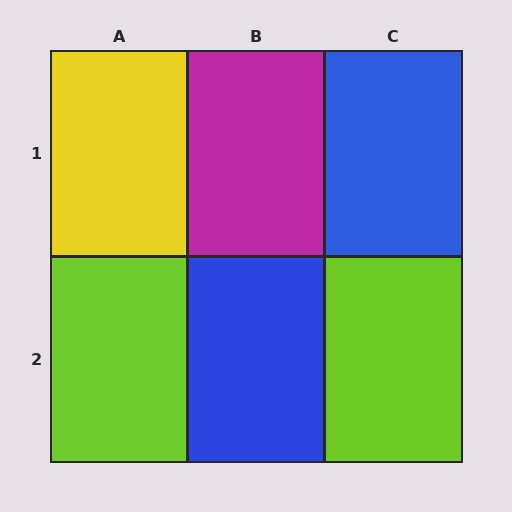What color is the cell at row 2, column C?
Lime.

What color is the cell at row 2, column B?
Blue.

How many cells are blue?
2 cells are blue.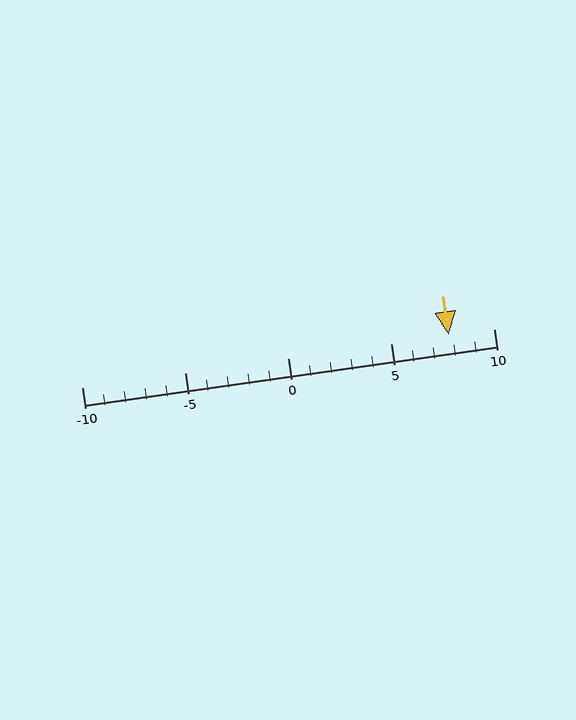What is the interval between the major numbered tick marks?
The major tick marks are spaced 5 units apart.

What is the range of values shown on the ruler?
The ruler shows values from -10 to 10.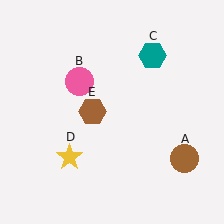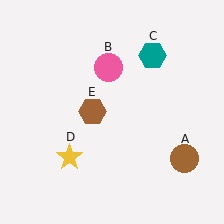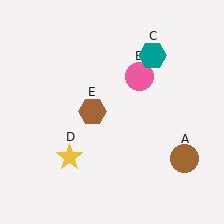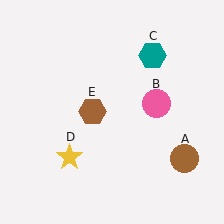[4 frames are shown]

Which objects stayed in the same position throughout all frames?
Brown circle (object A) and teal hexagon (object C) and yellow star (object D) and brown hexagon (object E) remained stationary.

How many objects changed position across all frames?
1 object changed position: pink circle (object B).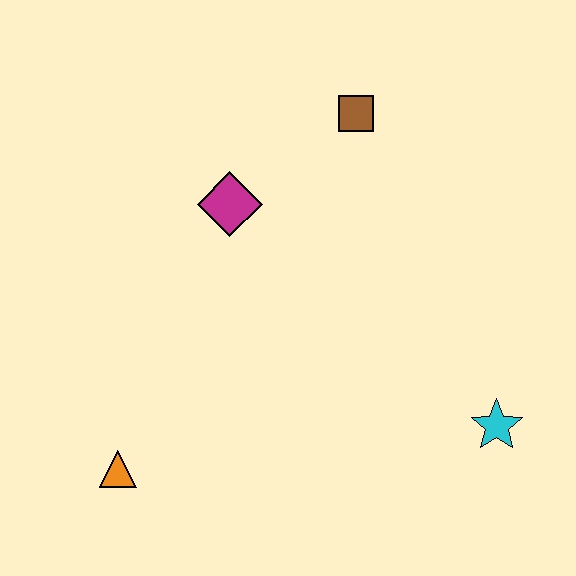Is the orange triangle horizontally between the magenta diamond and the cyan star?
No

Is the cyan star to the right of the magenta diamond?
Yes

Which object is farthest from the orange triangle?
The brown square is farthest from the orange triangle.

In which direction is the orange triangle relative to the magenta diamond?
The orange triangle is below the magenta diamond.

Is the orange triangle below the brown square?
Yes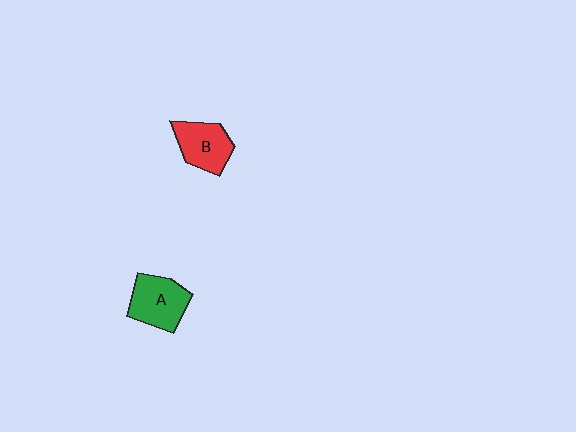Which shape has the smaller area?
Shape B (red).